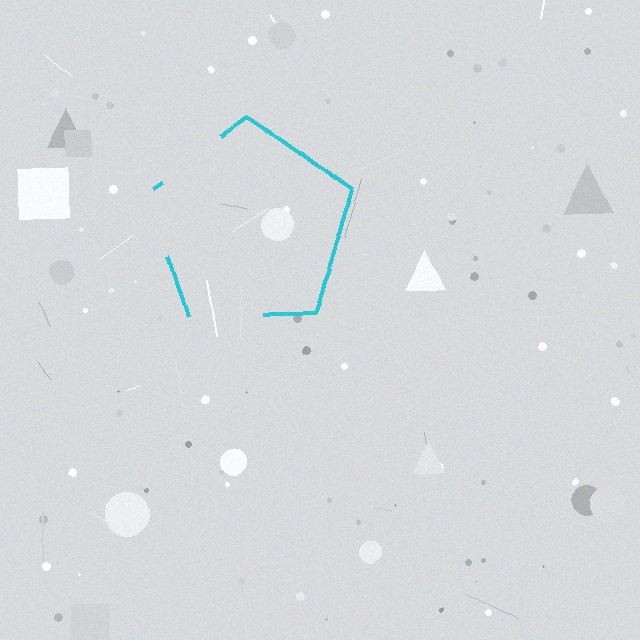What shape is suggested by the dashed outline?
The dashed outline suggests a pentagon.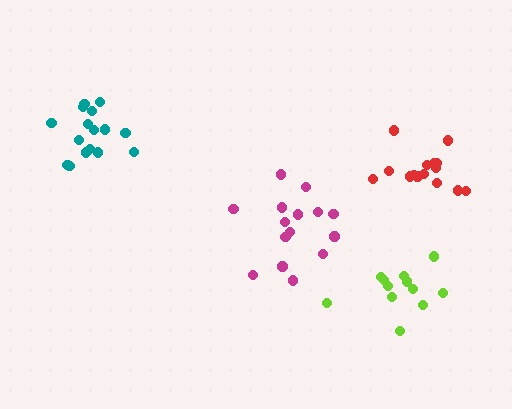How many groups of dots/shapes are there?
There are 4 groups.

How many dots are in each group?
Group 1: 15 dots, Group 2: 15 dots, Group 3: 12 dots, Group 4: 16 dots (58 total).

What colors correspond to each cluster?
The clusters are colored: magenta, red, lime, teal.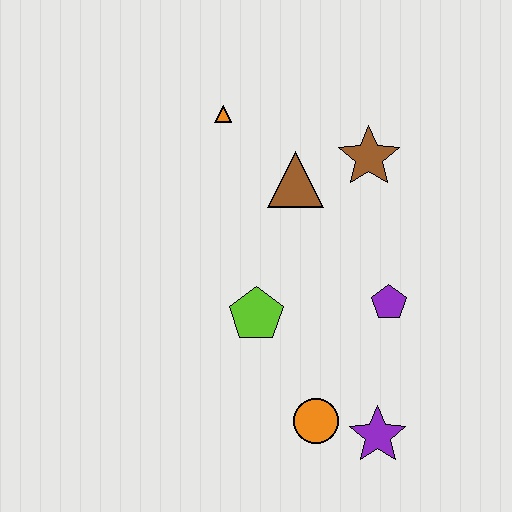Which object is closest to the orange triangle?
The brown triangle is closest to the orange triangle.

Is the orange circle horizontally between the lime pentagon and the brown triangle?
No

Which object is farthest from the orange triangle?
The purple star is farthest from the orange triangle.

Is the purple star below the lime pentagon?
Yes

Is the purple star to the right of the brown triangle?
Yes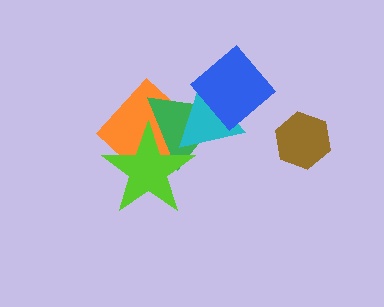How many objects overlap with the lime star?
3 objects overlap with the lime star.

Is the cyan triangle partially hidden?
Yes, it is partially covered by another shape.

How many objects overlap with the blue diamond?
2 objects overlap with the blue diamond.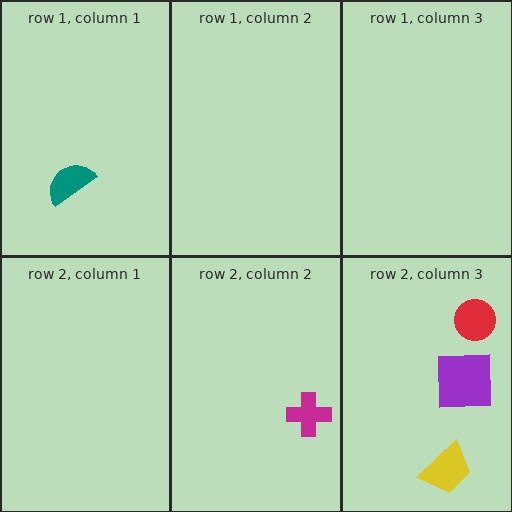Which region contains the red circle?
The row 2, column 3 region.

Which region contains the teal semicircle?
The row 1, column 1 region.